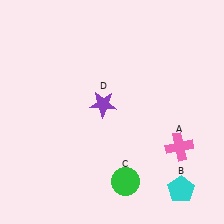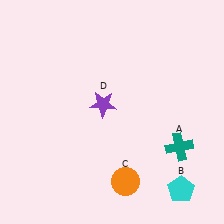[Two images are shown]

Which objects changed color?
A changed from pink to teal. C changed from green to orange.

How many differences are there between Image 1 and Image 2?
There are 2 differences between the two images.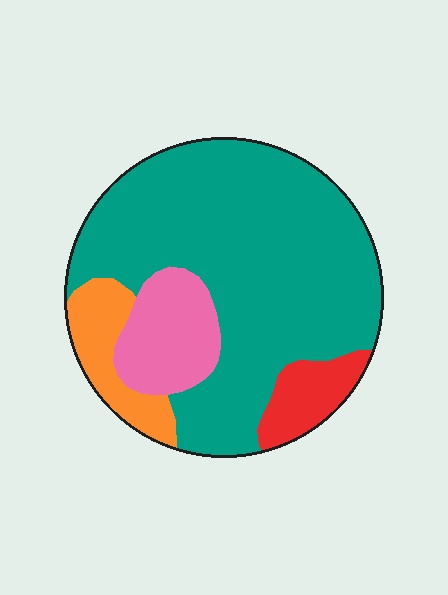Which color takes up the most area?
Teal, at roughly 70%.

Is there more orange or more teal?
Teal.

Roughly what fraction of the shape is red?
Red covers roughly 10% of the shape.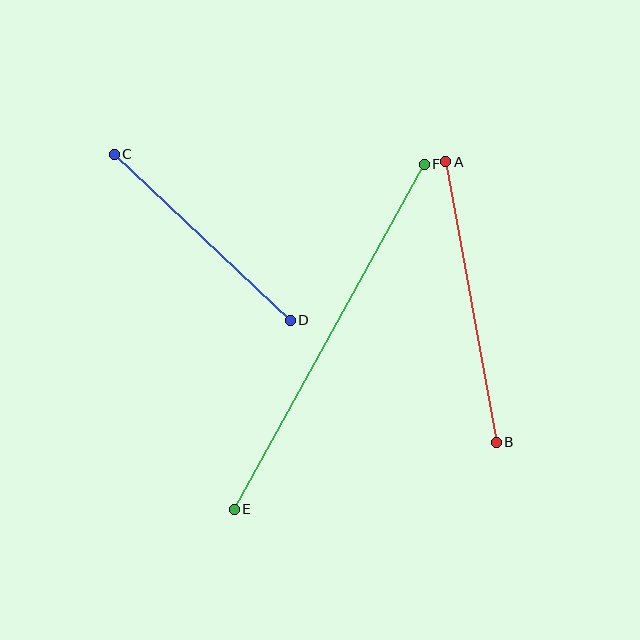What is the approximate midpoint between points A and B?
The midpoint is at approximately (471, 302) pixels.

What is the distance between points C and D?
The distance is approximately 242 pixels.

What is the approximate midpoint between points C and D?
The midpoint is at approximately (202, 237) pixels.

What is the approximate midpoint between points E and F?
The midpoint is at approximately (329, 337) pixels.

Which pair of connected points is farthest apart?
Points E and F are farthest apart.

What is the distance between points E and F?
The distance is approximately 394 pixels.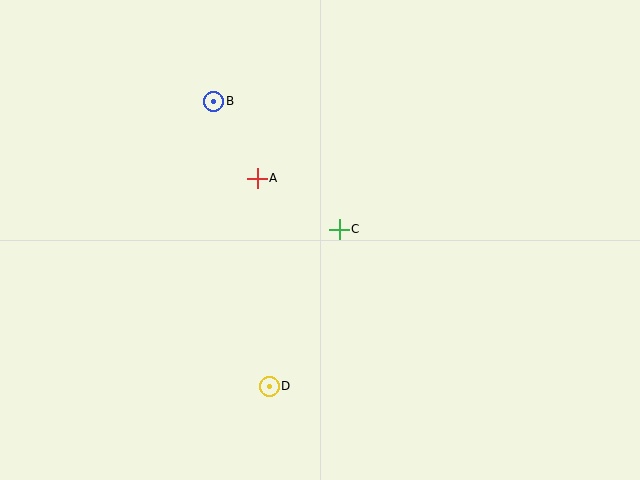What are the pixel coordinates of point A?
Point A is at (257, 178).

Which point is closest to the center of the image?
Point C at (339, 229) is closest to the center.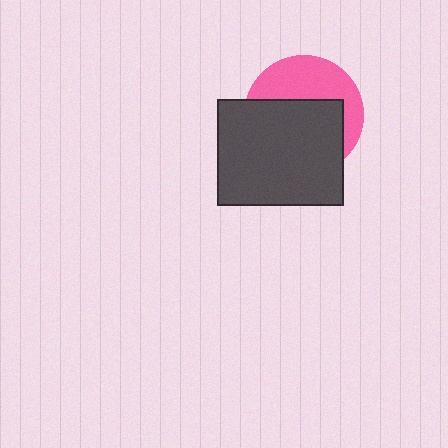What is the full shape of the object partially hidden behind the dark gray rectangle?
The partially hidden object is a pink circle.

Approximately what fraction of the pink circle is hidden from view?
Roughly 58% of the pink circle is hidden behind the dark gray rectangle.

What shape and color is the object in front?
The object in front is a dark gray rectangle.